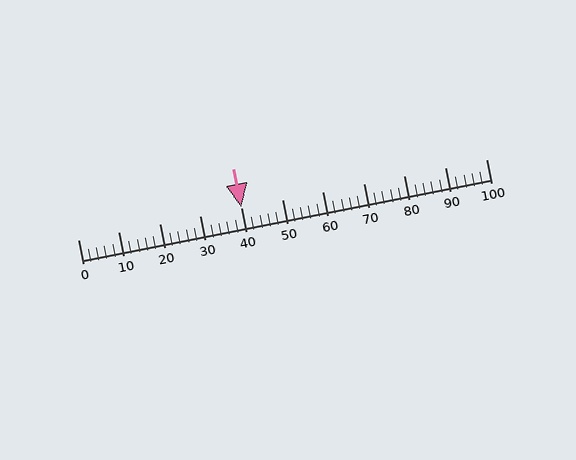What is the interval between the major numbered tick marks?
The major tick marks are spaced 10 units apart.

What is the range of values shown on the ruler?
The ruler shows values from 0 to 100.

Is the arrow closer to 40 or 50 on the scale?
The arrow is closer to 40.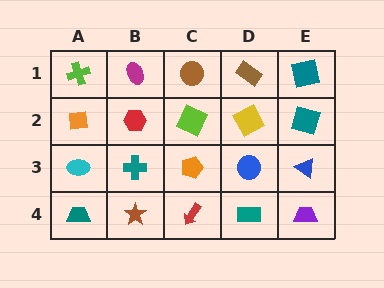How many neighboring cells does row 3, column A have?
3.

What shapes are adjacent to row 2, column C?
A brown circle (row 1, column C), an orange pentagon (row 3, column C), a red hexagon (row 2, column B), a yellow square (row 2, column D).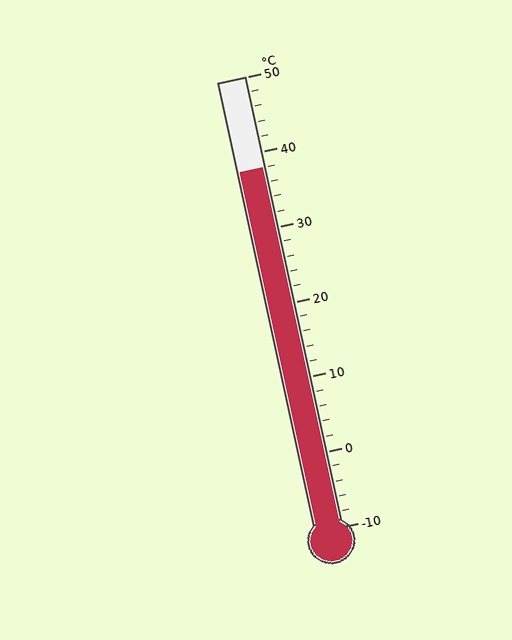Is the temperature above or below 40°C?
The temperature is below 40°C.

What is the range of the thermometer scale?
The thermometer scale ranges from -10°C to 50°C.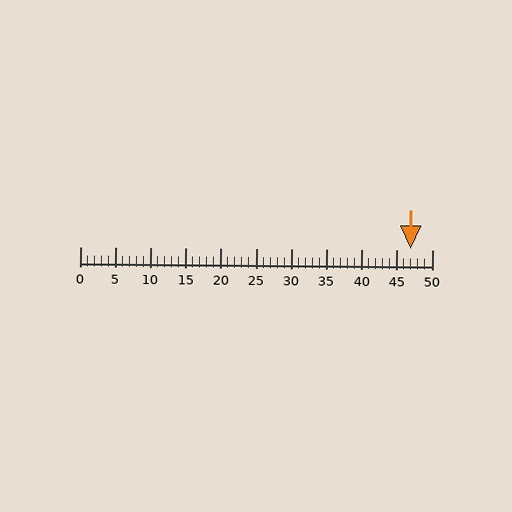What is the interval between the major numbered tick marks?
The major tick marks are spaced 5 units apart.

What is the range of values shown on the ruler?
The ruler shows values from 0 to 50.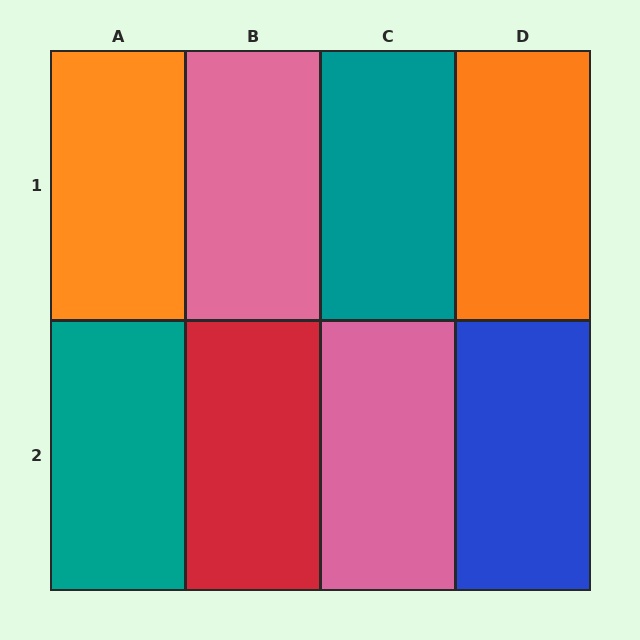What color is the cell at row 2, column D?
Blue.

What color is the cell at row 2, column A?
Teal.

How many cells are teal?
2 cells are teal.